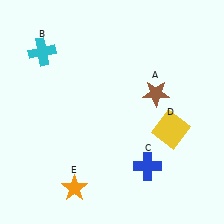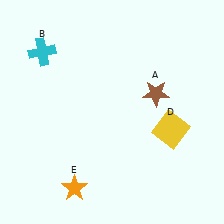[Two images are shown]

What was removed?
The blue cross (C) was removed in Image 2.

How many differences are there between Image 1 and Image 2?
There is 1 difference between the two images.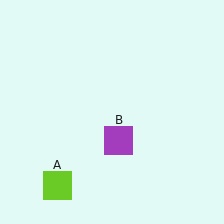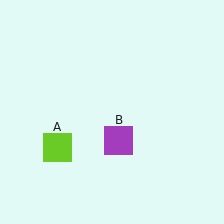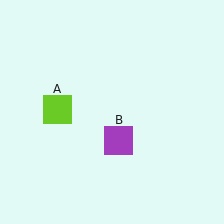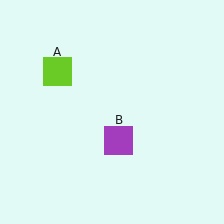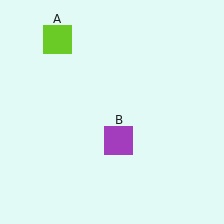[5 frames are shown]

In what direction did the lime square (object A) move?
The lime square (object A) moved up.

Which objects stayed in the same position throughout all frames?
Purple square (object B) remained stationary.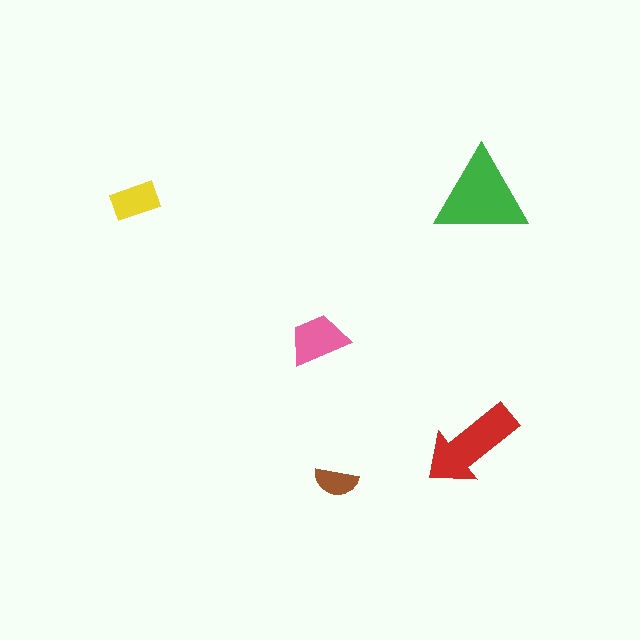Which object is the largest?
The green triangle.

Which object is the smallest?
The brown semicircle.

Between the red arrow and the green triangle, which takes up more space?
The green triangle.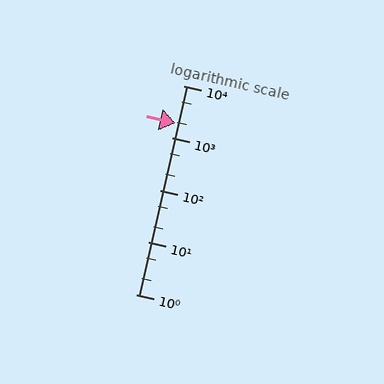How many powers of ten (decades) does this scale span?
The scale spans 4 decades, from 1 to 10000.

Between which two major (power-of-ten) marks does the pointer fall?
The pointer is between 1000 and 10000.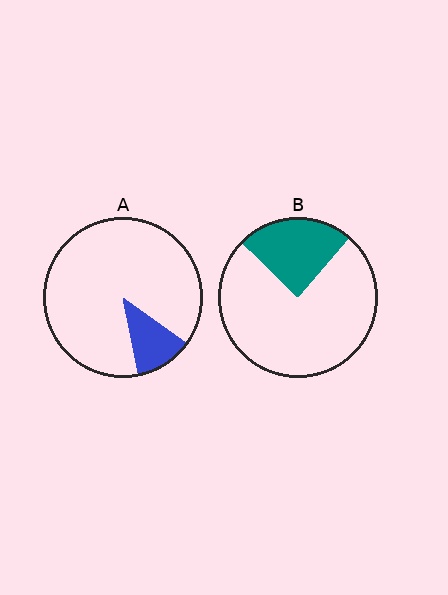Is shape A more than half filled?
No.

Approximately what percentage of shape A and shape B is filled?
A is approximately 10% and B is approximately 25%.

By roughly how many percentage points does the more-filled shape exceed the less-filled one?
By roughly 10 percentage points (B over A).